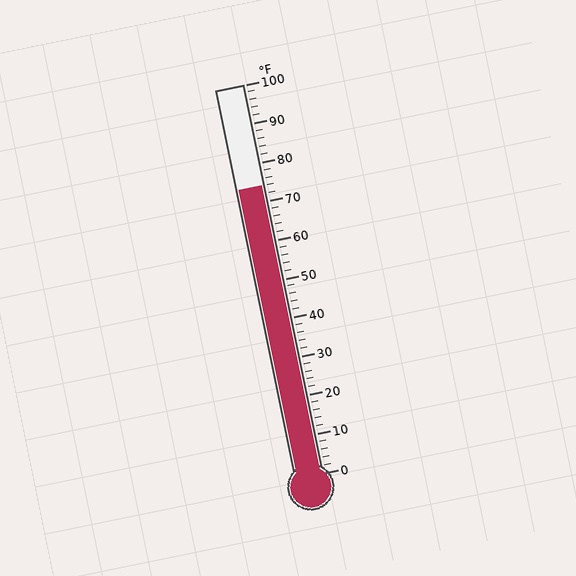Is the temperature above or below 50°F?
The temperature is above 50°F.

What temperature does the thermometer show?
The thermometer shows approximately 74°F.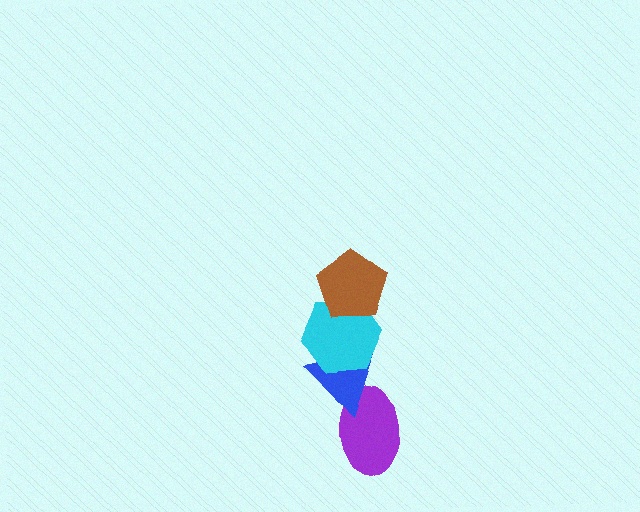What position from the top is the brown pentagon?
The brown pentagon is 1st from the top.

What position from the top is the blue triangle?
The blue triangle is 3rd from the top.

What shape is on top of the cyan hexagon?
The brown pentagon is on top of the cyan hexagon.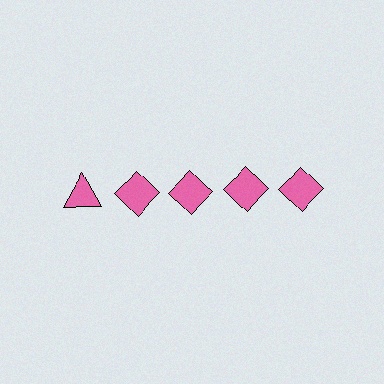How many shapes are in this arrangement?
There are 5 shapes arranged in a grid pattern.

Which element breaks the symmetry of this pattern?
The pink triangle in the top row, leftmost column breaks the symmetry. All other shapes are pink diamonds.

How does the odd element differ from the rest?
It has a different shape: triangle instead of diamond.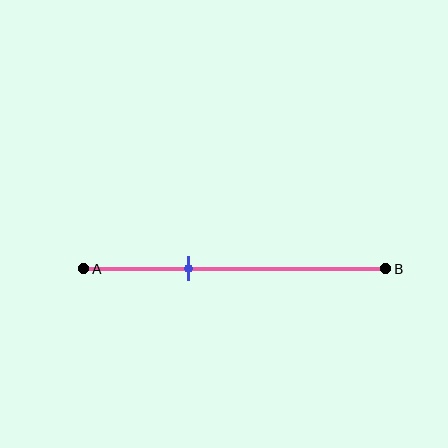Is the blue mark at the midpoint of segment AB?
No, the mark is at about 35% from A, not at the 50% midpoint.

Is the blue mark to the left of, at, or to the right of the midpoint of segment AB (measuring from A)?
The blue mark is to the left of the midpoint of segment AB.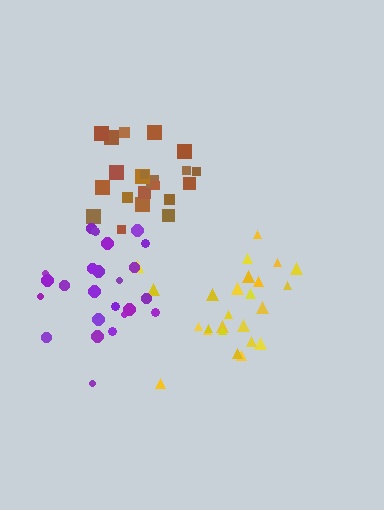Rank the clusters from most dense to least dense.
brown, yellow, purple.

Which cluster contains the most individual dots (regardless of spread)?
Yellow (25).